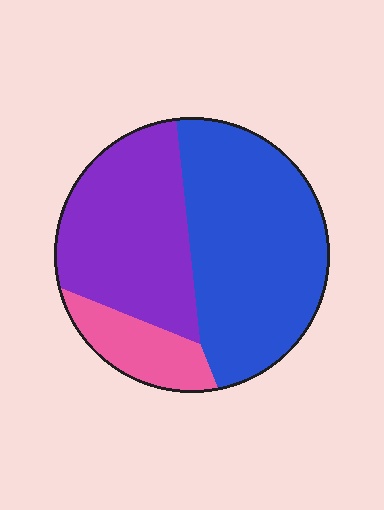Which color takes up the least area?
Pink, at roughly 15%.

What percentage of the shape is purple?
Purple takes up about three eighths (3/8) of the shape.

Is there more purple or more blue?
Blue.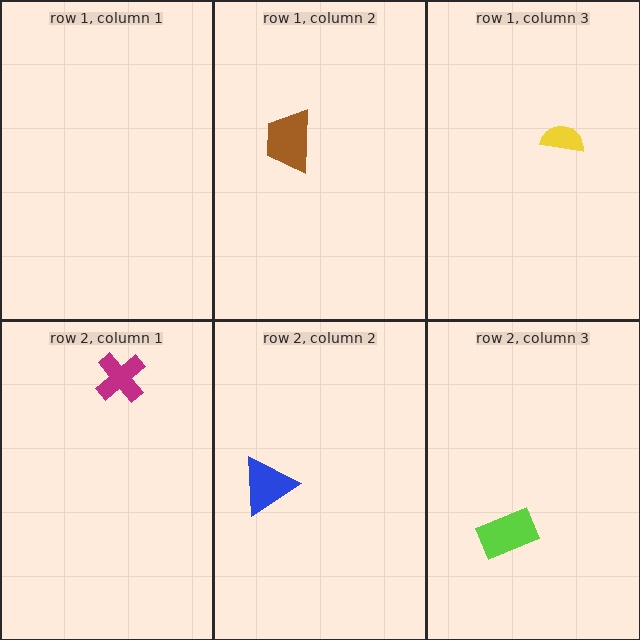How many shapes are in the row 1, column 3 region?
1.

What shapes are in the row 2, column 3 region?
The lime rectangle.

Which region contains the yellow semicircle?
The row 1, column 3 region.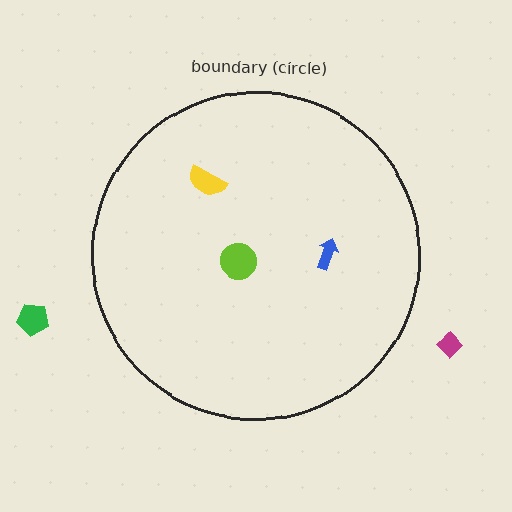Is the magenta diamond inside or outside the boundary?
Outside.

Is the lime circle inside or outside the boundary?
Inside.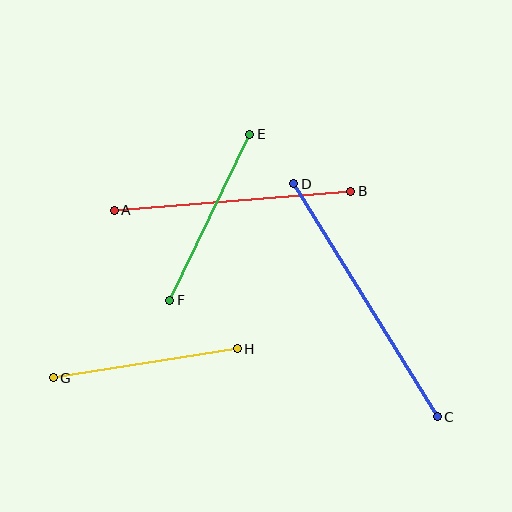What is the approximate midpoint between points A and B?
The midpoint is at approximately (233, 201) pixels.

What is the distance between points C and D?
The distance is approximately 274 pixels.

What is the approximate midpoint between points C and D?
The midpoint is at approximately (366, 300) pixels.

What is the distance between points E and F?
The distance is approximately 184 pixels.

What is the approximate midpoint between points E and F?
The midpoint is at approximately (210, 217) pixels.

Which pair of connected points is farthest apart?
Points C and D are farthest apart.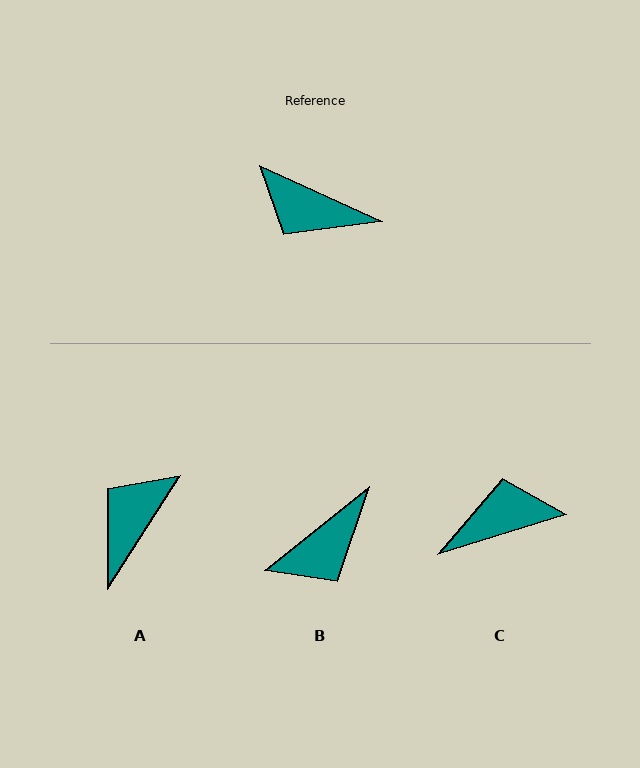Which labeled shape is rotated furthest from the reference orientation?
C, about 138 degrees away.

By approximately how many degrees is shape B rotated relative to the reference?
Approximately 63 degrees counter-clockwise.